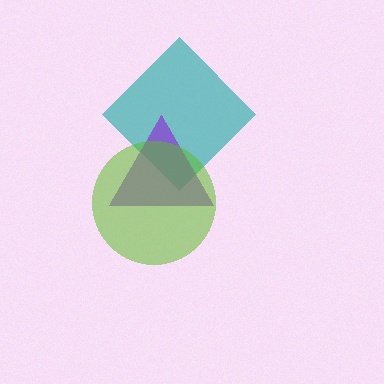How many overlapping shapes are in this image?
There are 3 overlapping shapes in the image.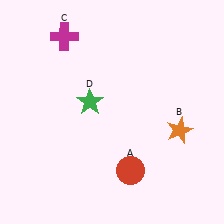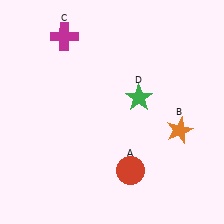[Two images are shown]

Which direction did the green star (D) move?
The green star (D) moved right.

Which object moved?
The green star (D) moved right.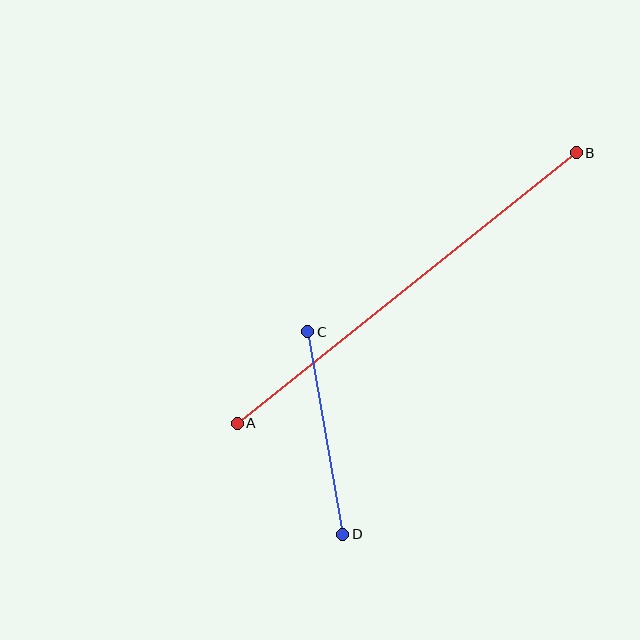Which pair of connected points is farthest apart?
Points A and B are farthest apart.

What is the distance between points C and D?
The distance is approximately 206 pixels.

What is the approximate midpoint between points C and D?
The midpoint is at approximately (325, 433) pixels.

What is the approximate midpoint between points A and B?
The midpoint is at approximately (407, 288) pixels.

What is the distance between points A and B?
The distance is approximately 434 pixels.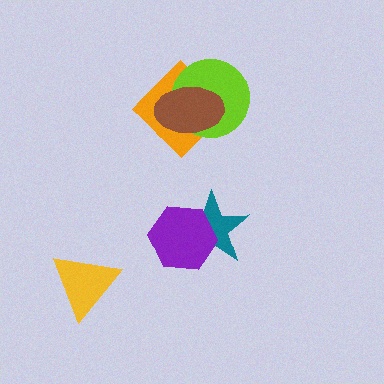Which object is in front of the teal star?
The purple hexagon is in front of the teal star.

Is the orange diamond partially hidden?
Yes, it is partially covered by another shape.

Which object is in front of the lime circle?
The brown ellipse is in front of the lime circle.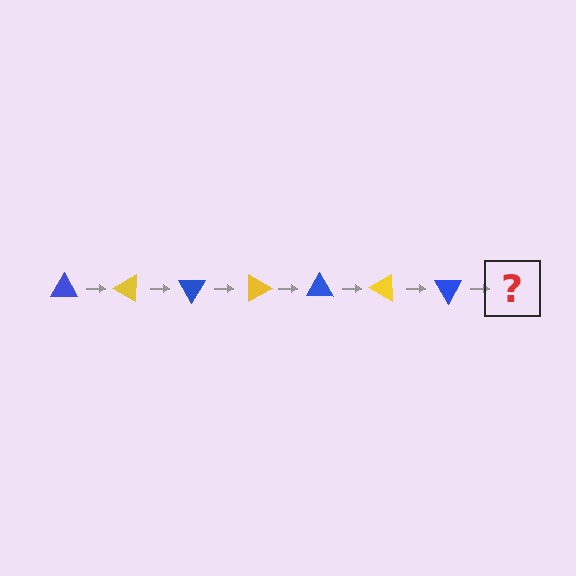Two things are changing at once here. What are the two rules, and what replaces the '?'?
The two rules are that it rotates 30 degrees each step and the color cycles through blue and yellow. The '?' should be a yellow triangle, rotated 210 degrees from the start.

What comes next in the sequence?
The next element should be a yellow triangle, rotated 210 degrees from the start.